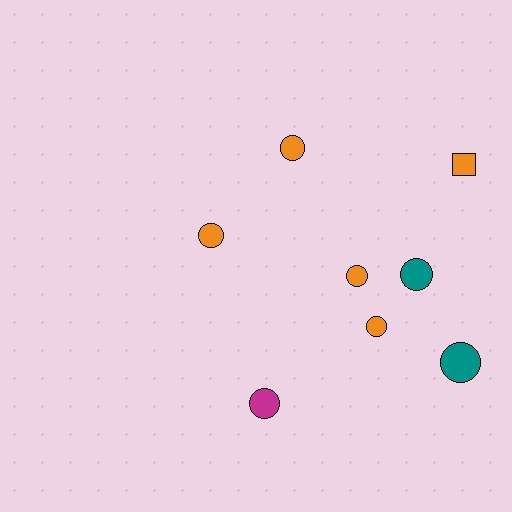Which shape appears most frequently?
Circle, with 7 objects.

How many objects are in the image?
There are 8 objects.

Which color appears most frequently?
Orange, with 5 objects.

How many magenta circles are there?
There is 1 magenta circle.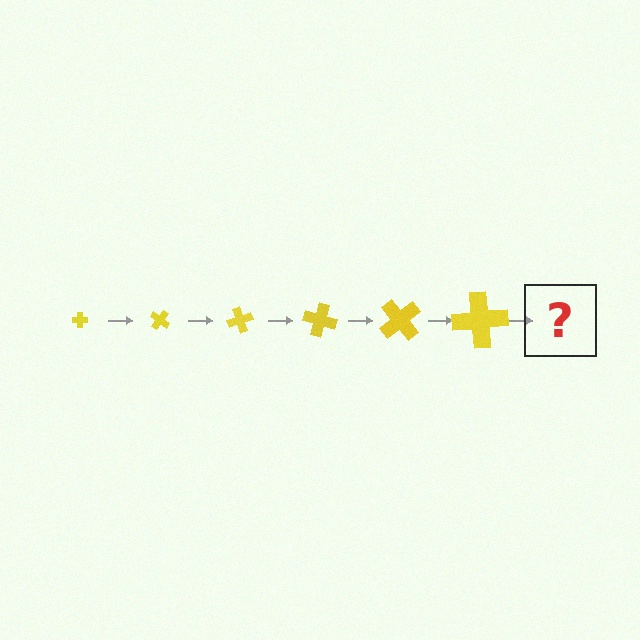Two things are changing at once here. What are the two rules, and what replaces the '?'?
The two rules are that the cross grows larger each step and it rotates 35 degrees each step. The '?' should be a cross, larger than the previous one and rotated 210 degrees from the start.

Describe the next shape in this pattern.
It should be a cross, larger than the previous one and rotated 210 degrees from the start.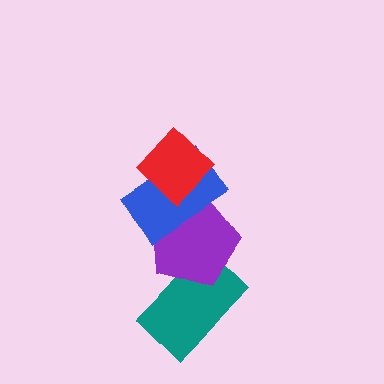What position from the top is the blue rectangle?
The blue rectangle is 2nd from the top.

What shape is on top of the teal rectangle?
The purple pentagon is on top of the teal rectangle.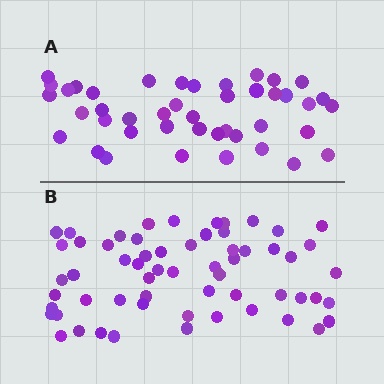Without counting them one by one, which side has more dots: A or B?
Region B (the bottom region) has more dots.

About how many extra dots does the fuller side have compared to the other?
Region B has approximately 15 more dots than region A.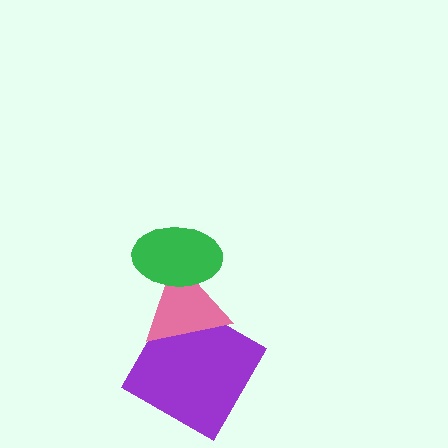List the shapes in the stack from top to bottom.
From top to bottom: the green ellipse, the pink triangle, the purple diamond.